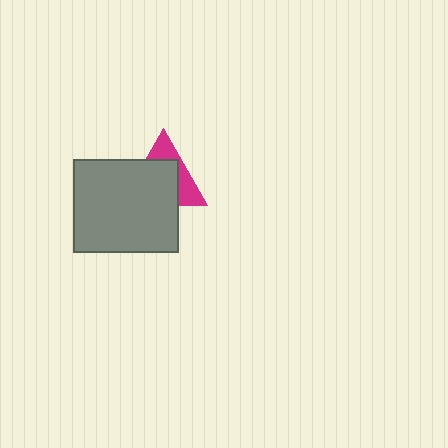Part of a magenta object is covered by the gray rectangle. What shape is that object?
It is a triangle.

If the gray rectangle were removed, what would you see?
You would see the complete magenta triangle.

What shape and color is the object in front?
The object in front is a gray rectangle.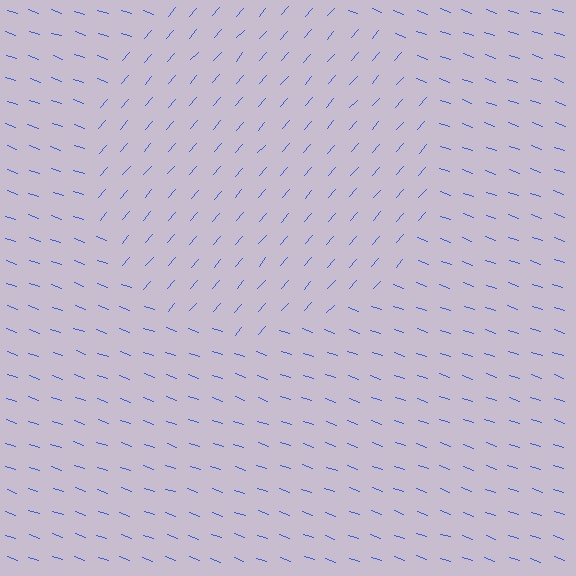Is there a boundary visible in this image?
Yes, there is a texture boundary formed by a change in line orientation.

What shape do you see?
I see a circle.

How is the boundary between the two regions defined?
The boundary is defined purely by a change in line orientation (approximately 68 degrees difference). All lines are the same color and thickness.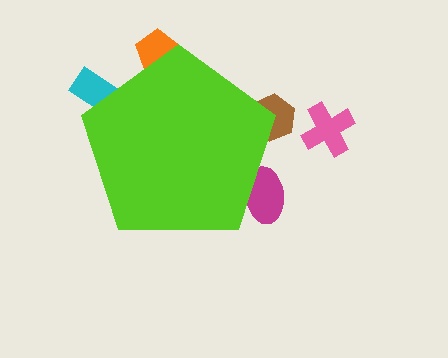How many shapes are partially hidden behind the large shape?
4 shapes are partially hidden.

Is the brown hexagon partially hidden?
Yes, the brown hexagon is partially hidden behind the lime pentagon.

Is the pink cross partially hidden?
No, the pink cross is fully visible.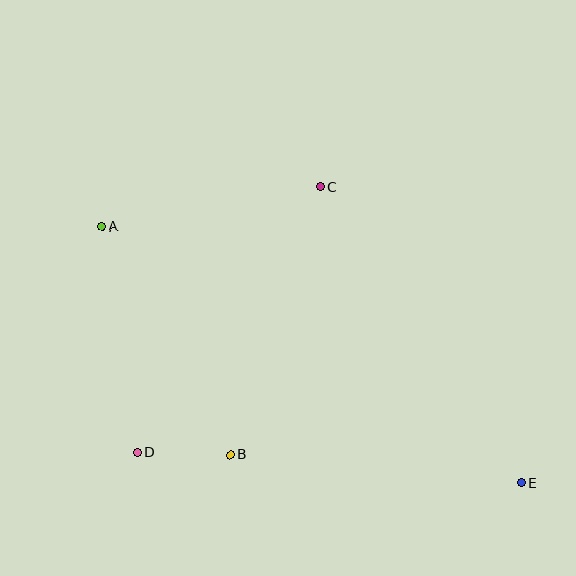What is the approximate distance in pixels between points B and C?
The distance between B and C is approximately 283 pixels.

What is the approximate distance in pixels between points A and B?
The distance between A and B is approximately 262 pixels.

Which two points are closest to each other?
Points B and D are closest to each other.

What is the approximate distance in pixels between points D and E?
The distance between D and E is approximately 385 pixels.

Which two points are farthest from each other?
Points A and E are farthest from each other.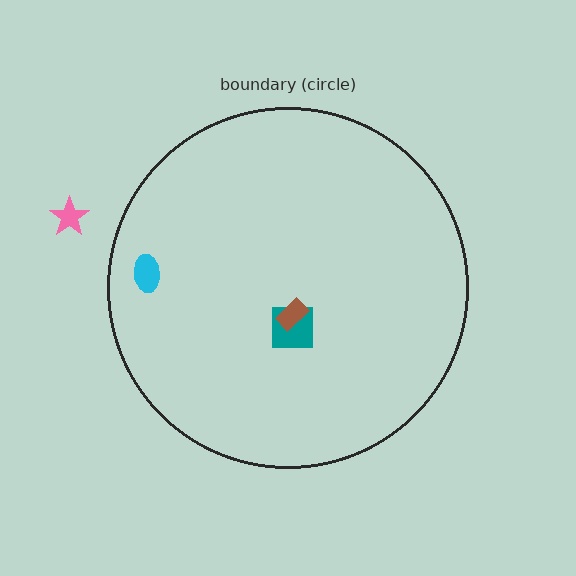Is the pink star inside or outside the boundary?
Outside.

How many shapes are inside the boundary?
3 inside, 1 outside.